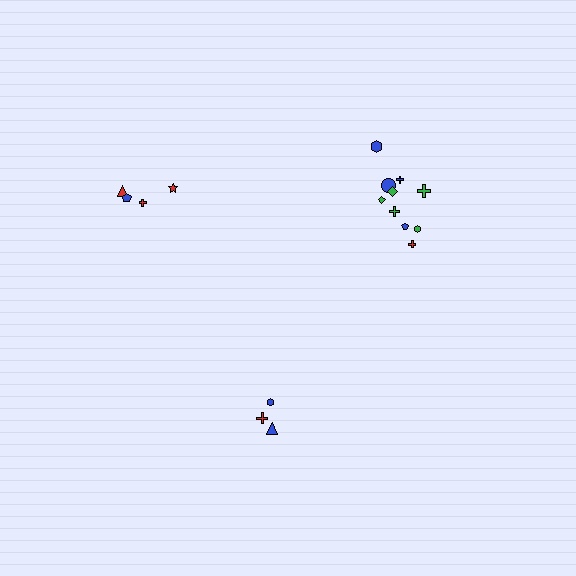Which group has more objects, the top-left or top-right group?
The top-right group.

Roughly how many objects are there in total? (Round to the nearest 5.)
Roughly 15 objects in total.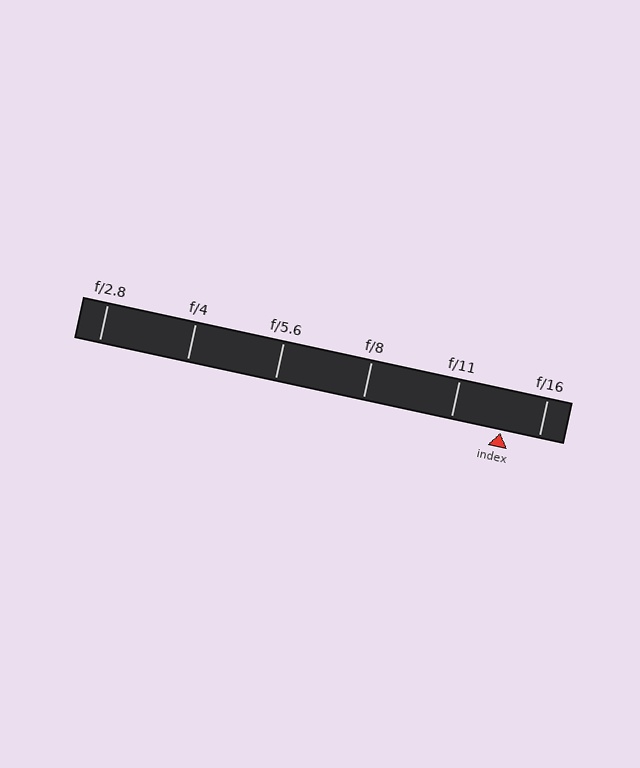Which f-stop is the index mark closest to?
The index mark is closest to f/16.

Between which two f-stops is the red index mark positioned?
The index mark is between f/11 and f/16.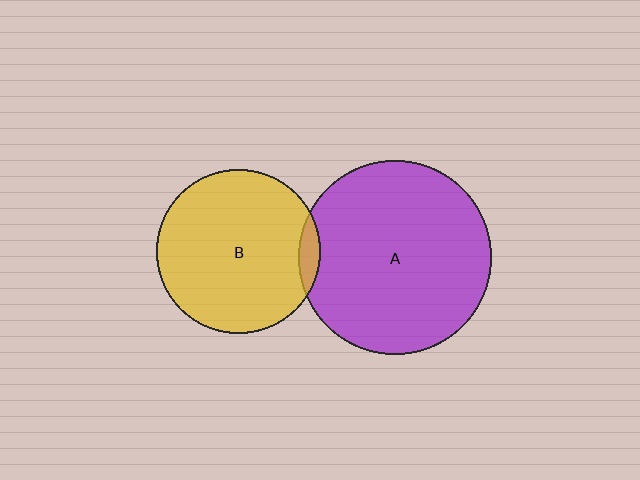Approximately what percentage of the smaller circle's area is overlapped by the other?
Approximately 5%.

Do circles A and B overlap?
Yes.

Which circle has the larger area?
Circle A (purple).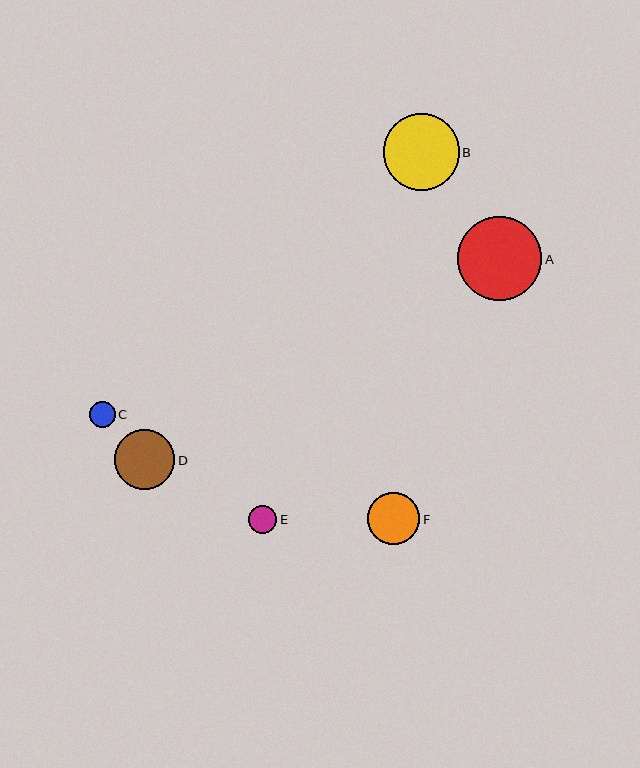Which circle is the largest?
Circle A is the largest with a size of approximately 84 pixels.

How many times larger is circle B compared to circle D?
Circle B is approximately 1.3 times the size of circle D.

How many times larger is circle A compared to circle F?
Circle A is approximately 1.6 times the size of circle F.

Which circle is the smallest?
Circle C is the smallest with a size of approximately 26 pixels.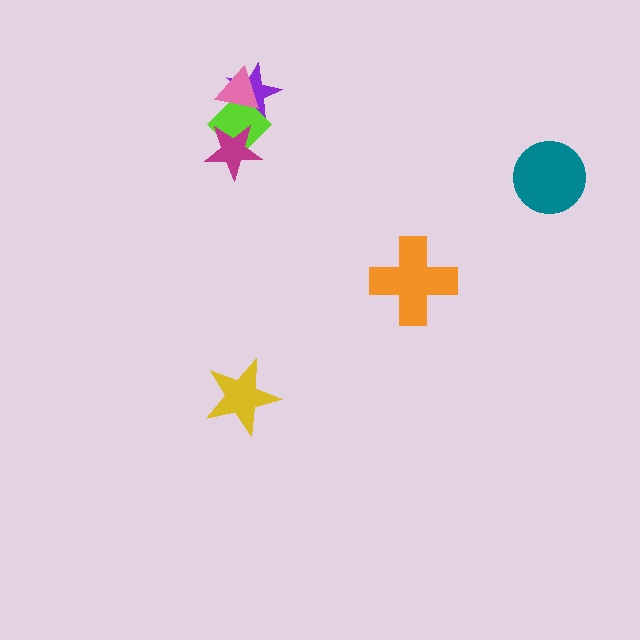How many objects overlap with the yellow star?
0 objects overlap with the yellow star.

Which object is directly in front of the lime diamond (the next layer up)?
The magenta star is directly in front of the lime diamond.